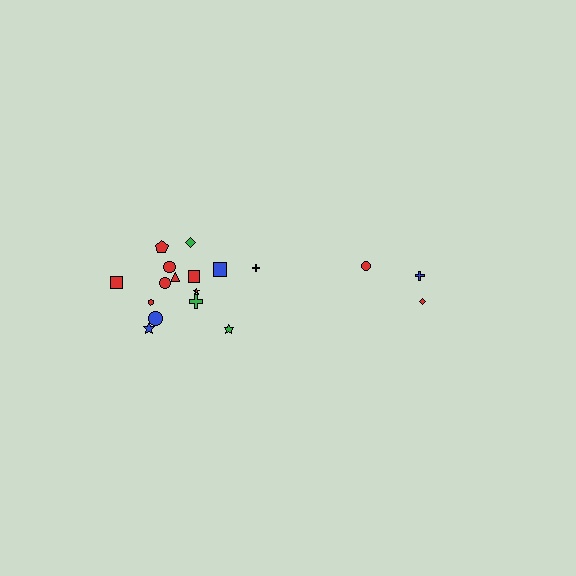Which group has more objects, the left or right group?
The left group.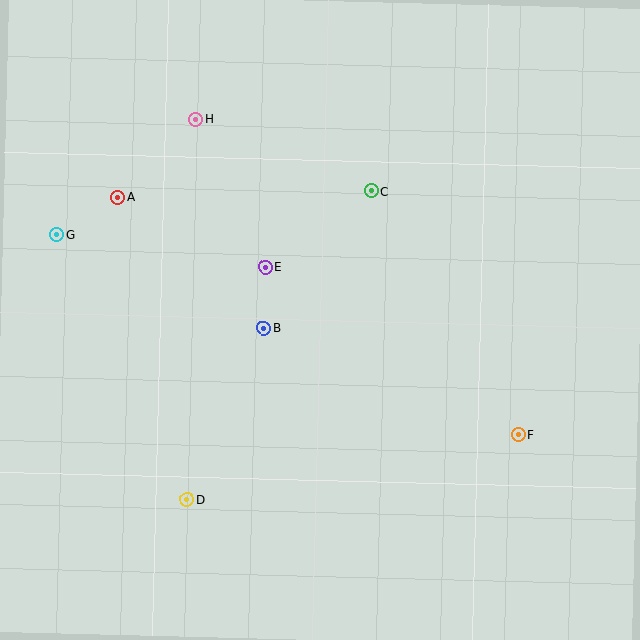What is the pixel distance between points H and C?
The distance between H and C is 190 pixels.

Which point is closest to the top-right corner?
Point C is closest to the top-right corner.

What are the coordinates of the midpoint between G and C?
The midpoint between G and C is at (214, 213).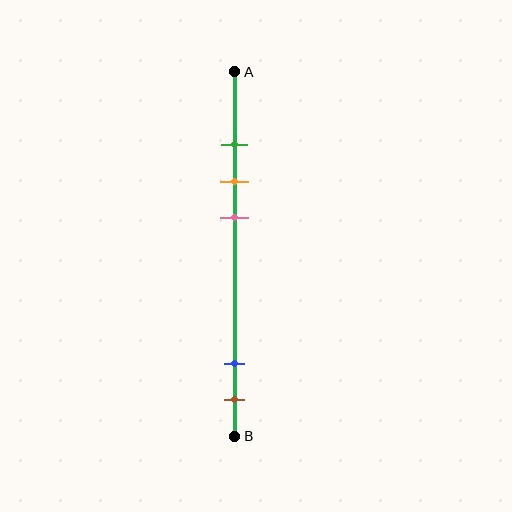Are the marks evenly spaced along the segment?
No, the marks are not evenly spaced.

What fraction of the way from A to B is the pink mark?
The pink mark is approximately 40% (0.4) of the way from A to B.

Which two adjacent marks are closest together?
The green and orange marks are the closest adjacent pair.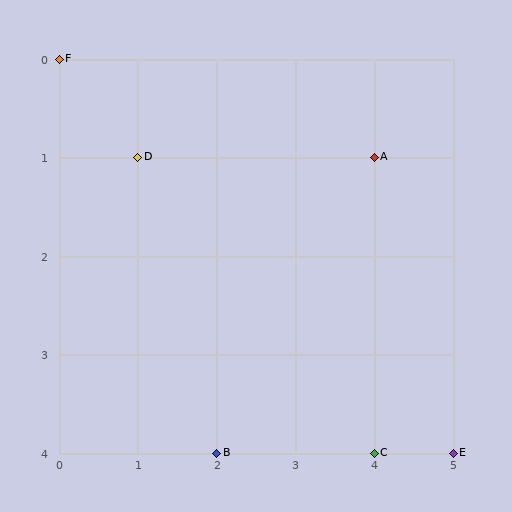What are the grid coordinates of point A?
Point A is at grid coordinates (4, 1).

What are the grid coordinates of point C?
Point C is at grid coordinates (4, 4).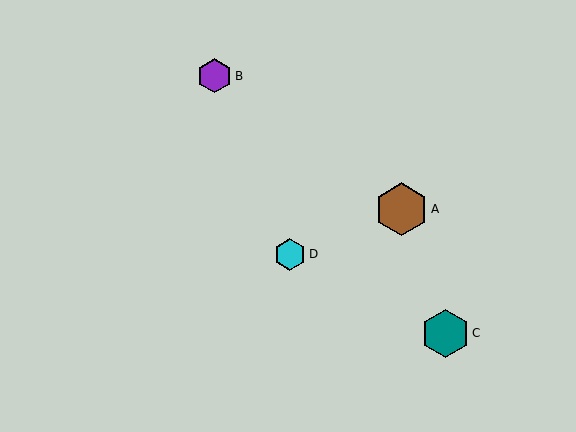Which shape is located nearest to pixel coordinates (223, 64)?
The purple hexagon (labeled B) at (215, 76) is nearest to that location.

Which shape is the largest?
The brown hexagon (labeled A) is the largest.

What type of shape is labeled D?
Shape D is a cyan hexagon.